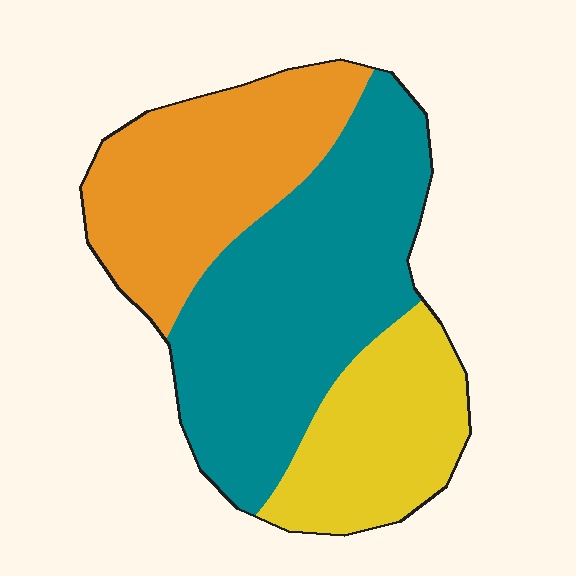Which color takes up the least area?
Yellow, at roughly 25%.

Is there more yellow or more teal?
Teal.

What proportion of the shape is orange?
Orange takes up about one third (1/3) of the shape.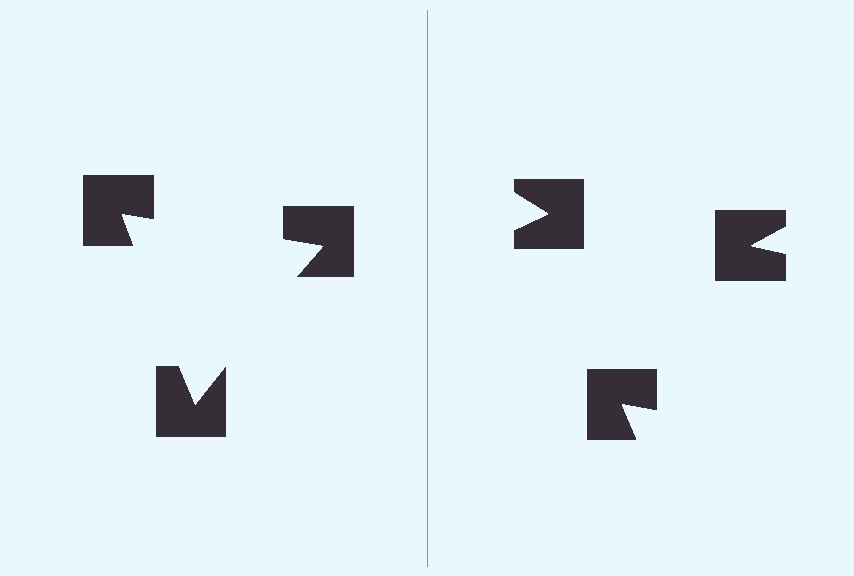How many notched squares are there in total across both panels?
6 — 3 on each side.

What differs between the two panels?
The notched squares are positioned identically on both sides; only the wedge orientations differ. On the left they align to a triangle; on the right they are misaligned.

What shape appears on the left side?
An illusory triangle.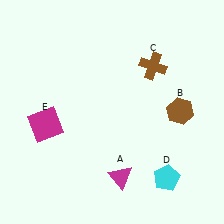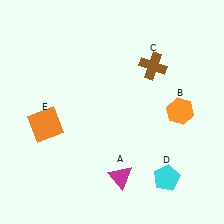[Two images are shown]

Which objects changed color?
B changed from brown to orange. E changed from magenta to orange.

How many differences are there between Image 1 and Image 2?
There are 2 differences between the two images.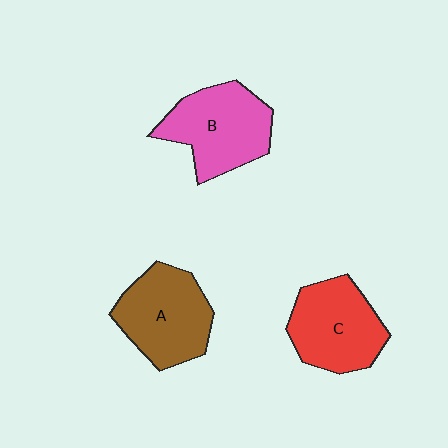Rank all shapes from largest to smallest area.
From largest to smallest: B (pink), A (brown), C (red).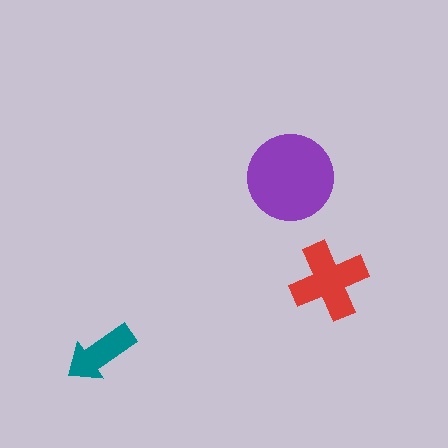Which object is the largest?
The purple circle.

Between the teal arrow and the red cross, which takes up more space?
The red cross.